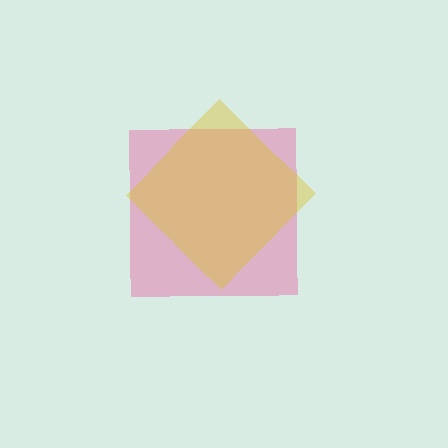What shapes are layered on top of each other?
The layered shapes are: a pink square, a yellow diamond.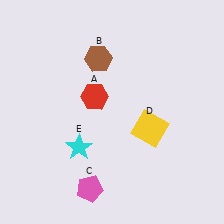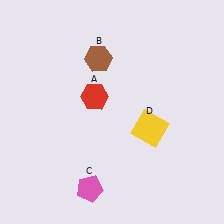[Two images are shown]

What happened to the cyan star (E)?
The cyan star (E) was removed in Image 2. It was in the bottom-left area of Image 1.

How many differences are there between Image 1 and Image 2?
There is 1 difference between the two images.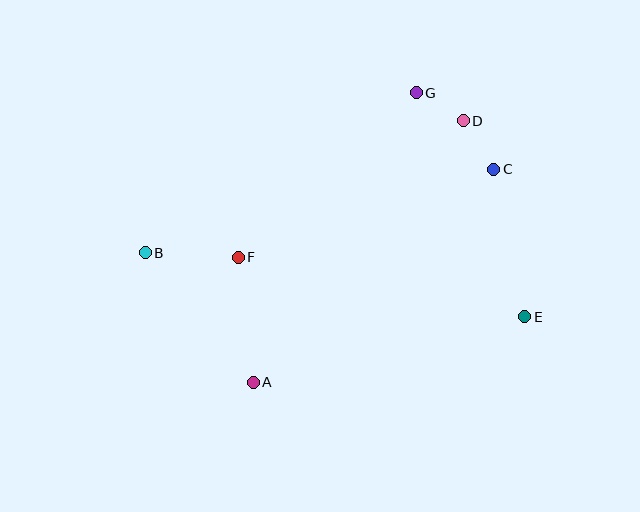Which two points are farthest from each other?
Points B and E are farthest from each other.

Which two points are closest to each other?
Points D and G are closest to each other.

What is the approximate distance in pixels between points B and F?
The distance between B and F is approximately 93 pixels.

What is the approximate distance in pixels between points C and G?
The distance between C and G is approximately 109 pixels.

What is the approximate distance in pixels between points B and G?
The distance between B and G is approximately 315 pixels.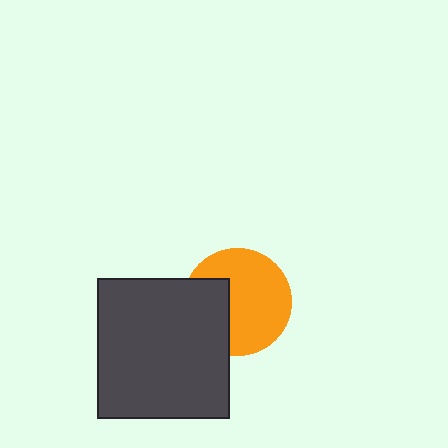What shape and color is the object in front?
The object in front is a dark gray rectangle.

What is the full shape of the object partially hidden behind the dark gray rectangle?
The partially hidden object is an orange circle.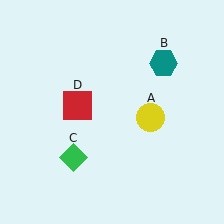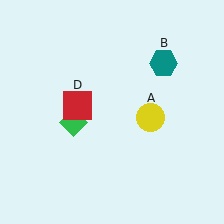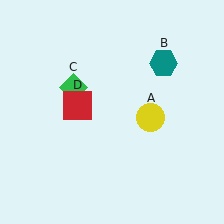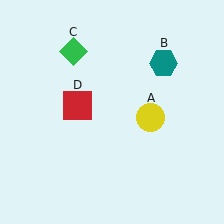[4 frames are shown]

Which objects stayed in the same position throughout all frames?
Yellow circle (object A) and teal hexagon (object B) and red square (object D) remained stationary.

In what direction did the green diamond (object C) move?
The green diamond (object C) moved up.